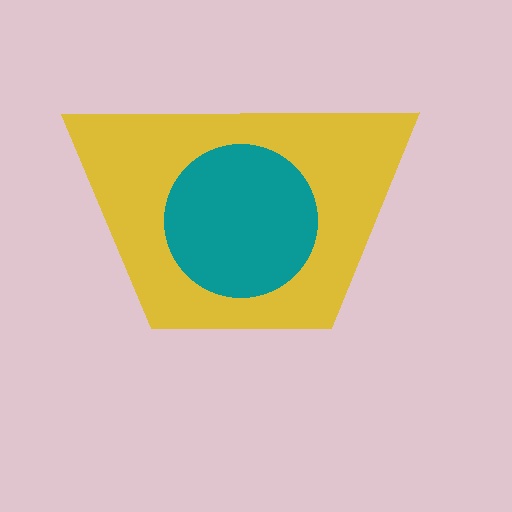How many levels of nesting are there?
2.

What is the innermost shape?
The teal circle.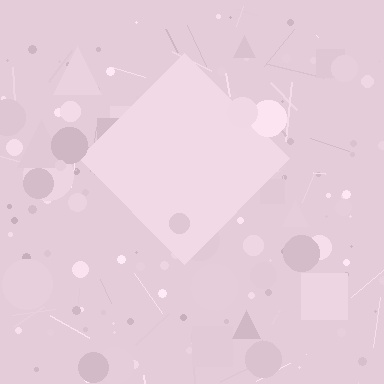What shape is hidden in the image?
A diamond is hidden in the image.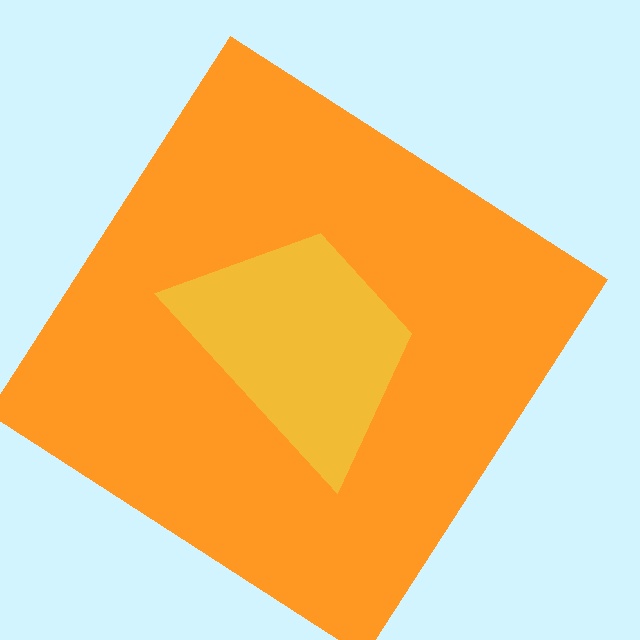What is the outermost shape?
The orange diamond.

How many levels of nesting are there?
2.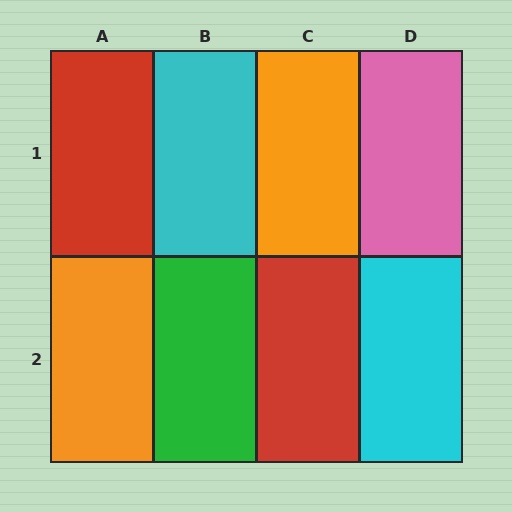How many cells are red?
2 cells are red.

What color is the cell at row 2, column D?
Cyan.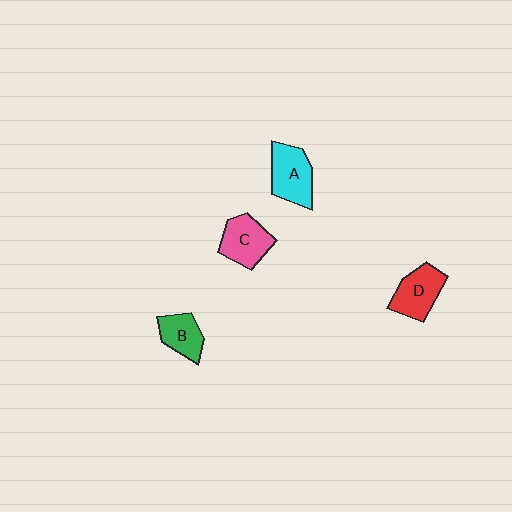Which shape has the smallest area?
Shape B (green).